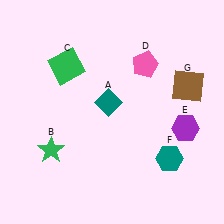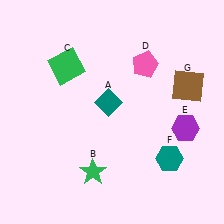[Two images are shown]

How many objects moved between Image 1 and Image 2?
1 object moved between the two images.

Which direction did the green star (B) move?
The green star (B) moved right.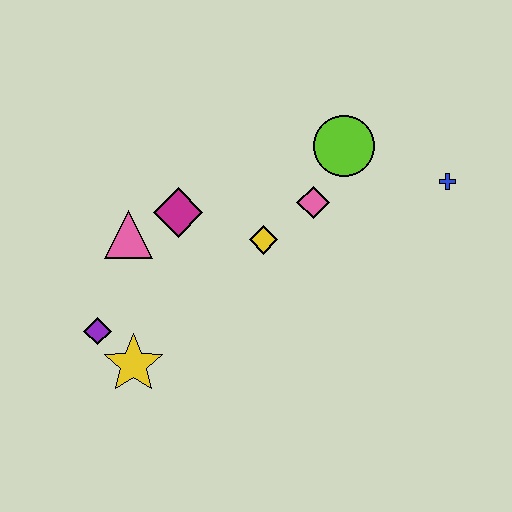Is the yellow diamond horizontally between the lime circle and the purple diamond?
Yes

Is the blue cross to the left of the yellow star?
No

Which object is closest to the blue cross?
The lime circle is closest to the blue cross.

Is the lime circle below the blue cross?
No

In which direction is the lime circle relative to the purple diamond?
The lime circle is to the right of the purple diamond.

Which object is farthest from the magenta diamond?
The blue cross is farthest from the magenta diamond.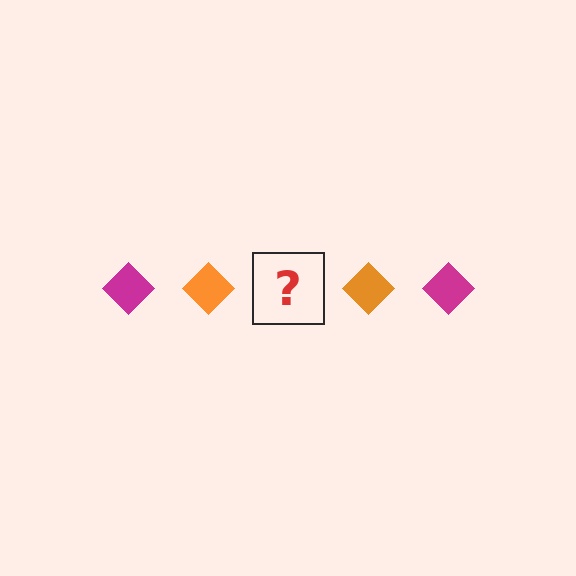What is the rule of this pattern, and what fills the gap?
The rule is that the pattern cycles through magenta, orange diamonds. The gap should be filled with a magenta diamond.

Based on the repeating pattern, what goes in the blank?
The blank should be a magenta diamond.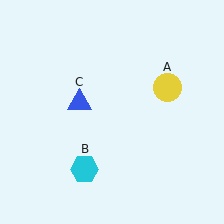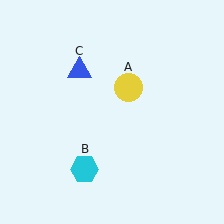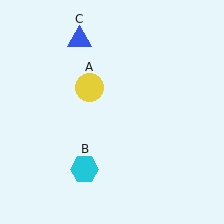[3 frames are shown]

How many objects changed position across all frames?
2 objects changed position: yellow circle (object A), blue triangle (object C).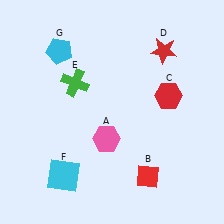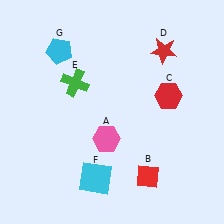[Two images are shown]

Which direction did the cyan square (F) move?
The cyan square (F) moved right.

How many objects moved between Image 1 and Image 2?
1 object moved between the two images.